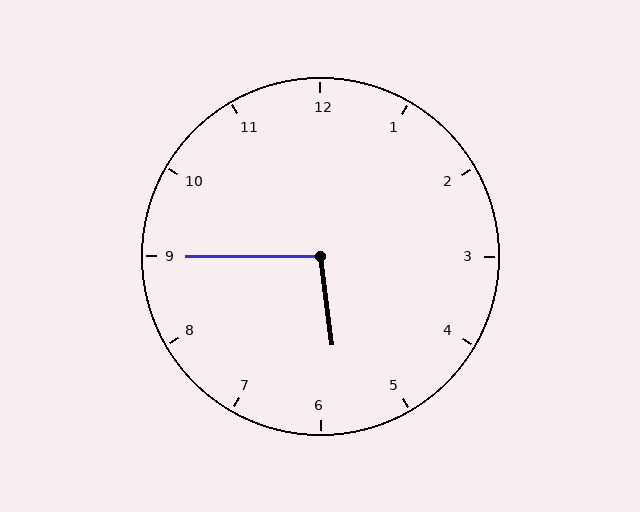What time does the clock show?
5:45.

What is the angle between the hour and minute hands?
Approximately 98 degrees.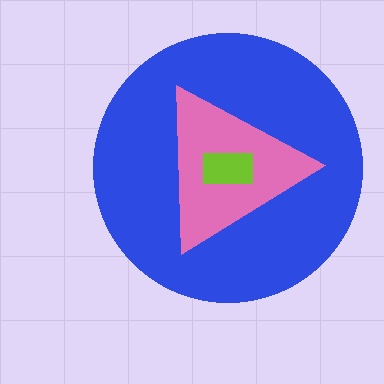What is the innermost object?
The lime rectangle.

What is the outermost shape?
The blue circle.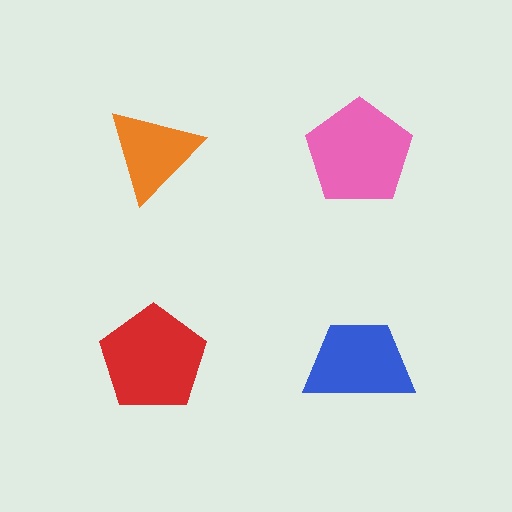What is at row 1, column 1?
An orange triangle.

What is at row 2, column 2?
A blue trapezoid.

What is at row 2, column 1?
A red pentagon.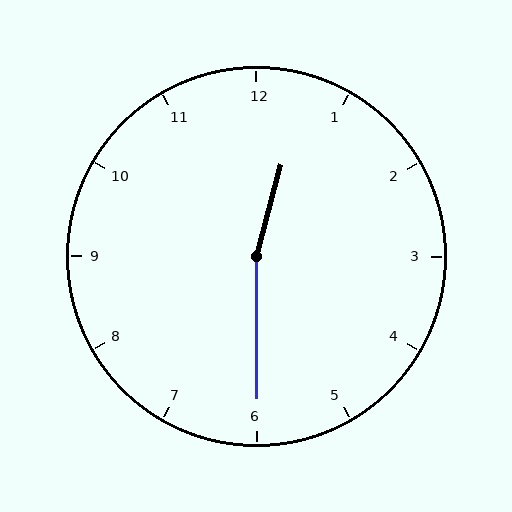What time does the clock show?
12:30.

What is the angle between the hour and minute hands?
Approximately 165 degrees.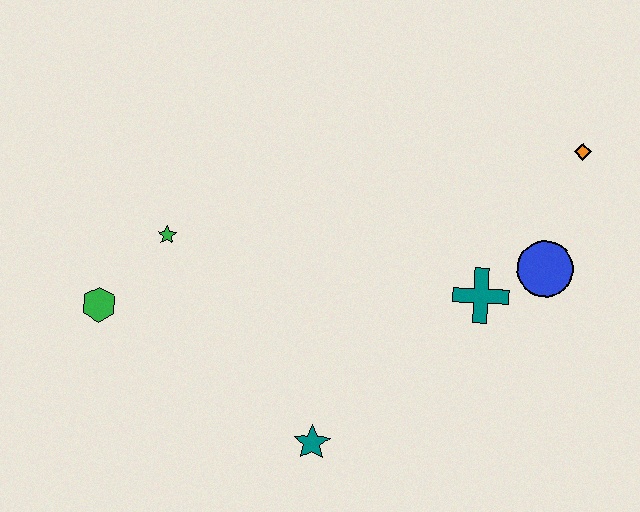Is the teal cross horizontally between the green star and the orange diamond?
Yes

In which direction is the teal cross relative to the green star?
The teal cross is to the right of the green star.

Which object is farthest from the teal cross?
The green hexagon is farthest from the teal cross.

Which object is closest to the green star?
The green hexagon is closest to the green star.